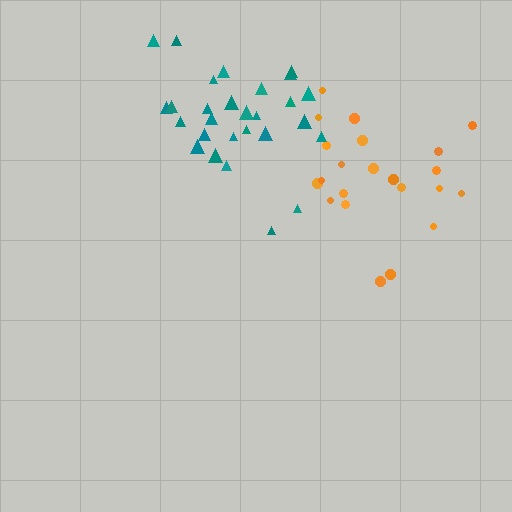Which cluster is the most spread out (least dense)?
Orange.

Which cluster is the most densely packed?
Teal.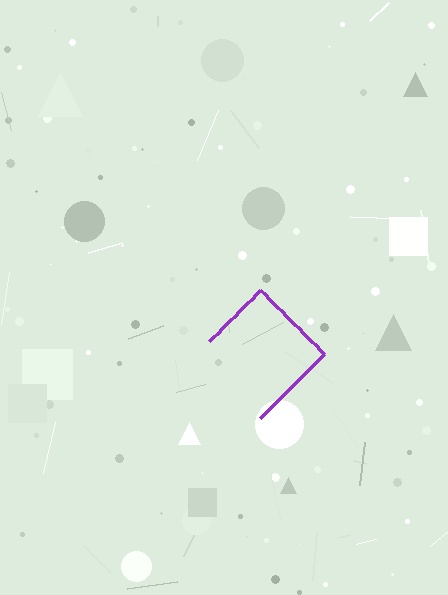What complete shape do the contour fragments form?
The contour fragments form a diamond.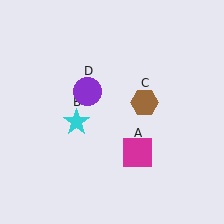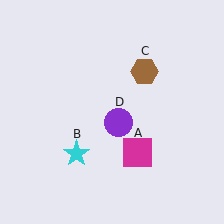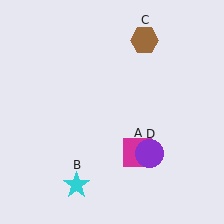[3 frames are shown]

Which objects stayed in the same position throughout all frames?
Magenta square (object A) remained stationary.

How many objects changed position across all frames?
3 objects changed position: cyan star (object B), brown hexagon (object C), purple circle (object D).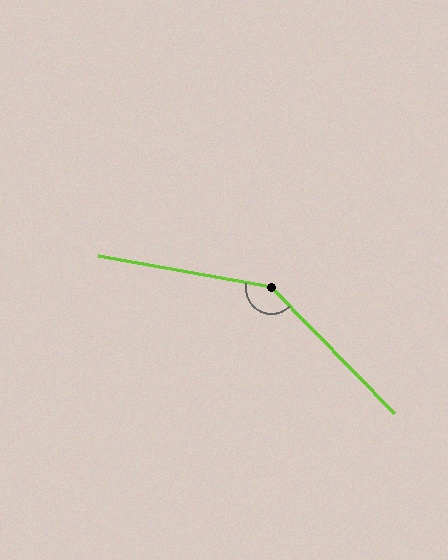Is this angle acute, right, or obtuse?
It is obtuse.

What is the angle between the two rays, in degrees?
Approximately 145 degrees.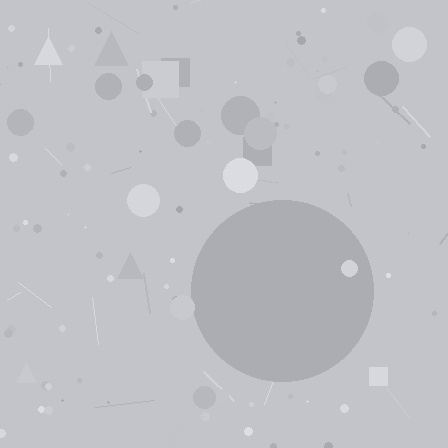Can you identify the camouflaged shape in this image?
The camouflaged shape is a circle.